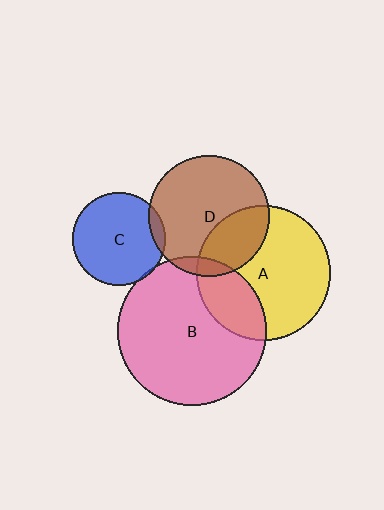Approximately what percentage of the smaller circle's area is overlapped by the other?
Approximately 10%.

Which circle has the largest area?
Circle B (pink).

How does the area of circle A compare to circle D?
Approximately 1.2 times.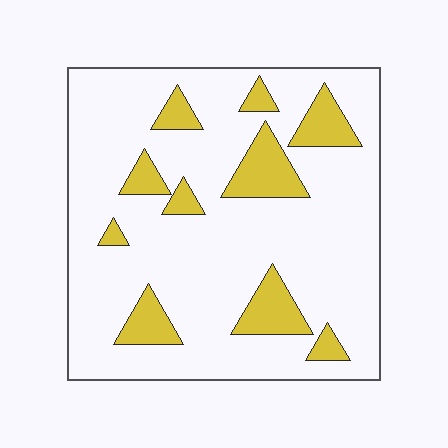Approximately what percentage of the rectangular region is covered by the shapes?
Approximately 15%.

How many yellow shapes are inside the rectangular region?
10.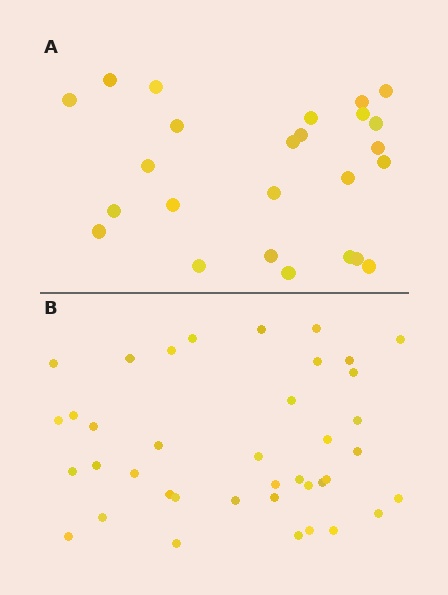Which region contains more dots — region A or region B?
Region B (the bottom region) has more dots.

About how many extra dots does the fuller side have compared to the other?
Region B has approximately 15 more dots than region A.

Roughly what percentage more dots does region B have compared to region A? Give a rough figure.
About 55% more.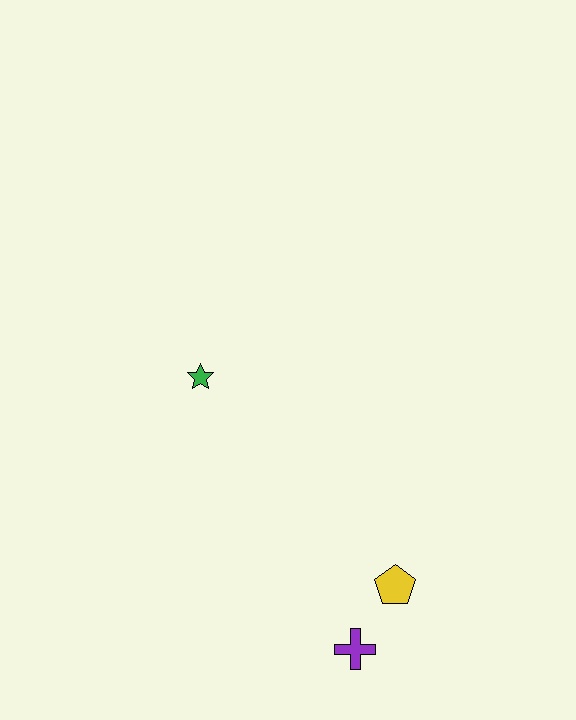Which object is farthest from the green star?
The purple cross is farthest from the green star.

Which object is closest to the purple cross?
The yellow pentagon is closest to the purple cross.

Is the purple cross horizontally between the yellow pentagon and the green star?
Yes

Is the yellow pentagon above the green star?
No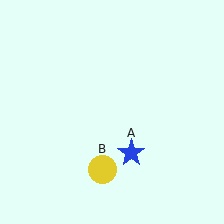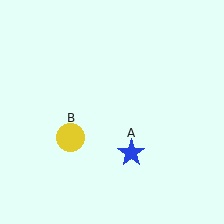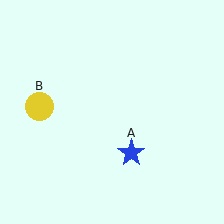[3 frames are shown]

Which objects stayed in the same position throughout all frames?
Blue star (object A) remained stationary.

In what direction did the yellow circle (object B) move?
The yellow circle (object B) moved up and to the left.